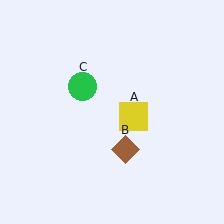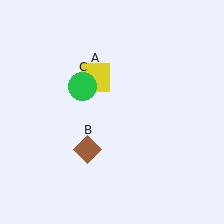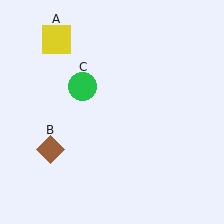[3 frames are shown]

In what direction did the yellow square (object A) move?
The yellow square (object A) moved up and to the left.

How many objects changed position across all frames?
2 objects changed position: yellow square (object A), brown diamond (object B).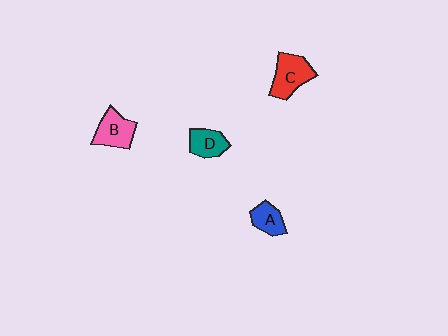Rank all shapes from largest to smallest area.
From largest to smallest: C (red), B (pink), D (teal), A (blue).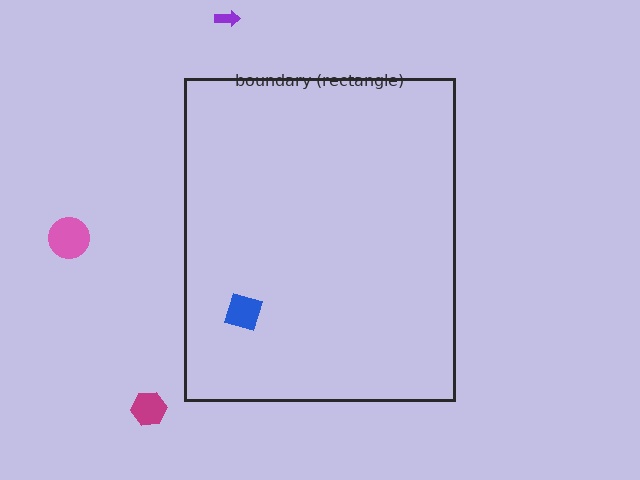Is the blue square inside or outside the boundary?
Inside.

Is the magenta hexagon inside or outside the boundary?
Outside.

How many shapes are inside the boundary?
1 inside, 3 outside.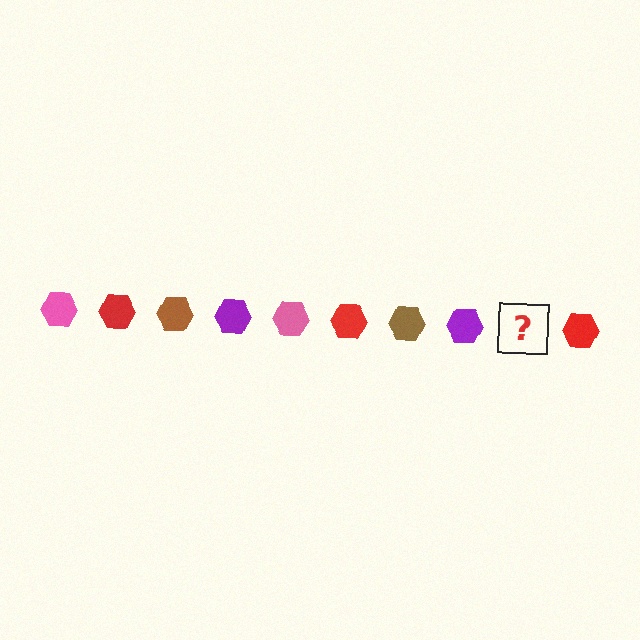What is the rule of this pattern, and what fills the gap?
The rule is that the pattern cycles through pink, red, brown, purple hexagons. The gap should be filled with a pink hexagon.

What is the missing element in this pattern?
The missing element is a pink hexagon.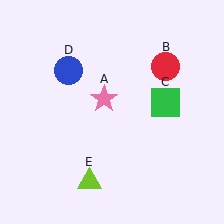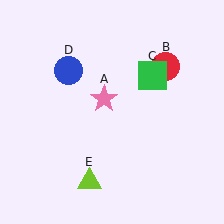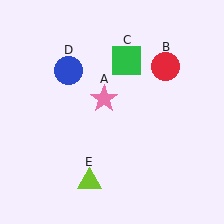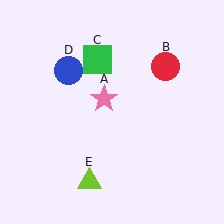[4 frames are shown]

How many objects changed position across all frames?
1 object changed position: green square (object C).